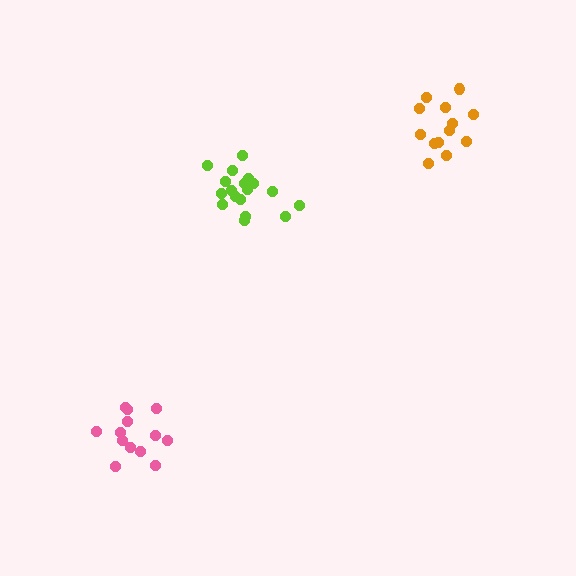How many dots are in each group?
Group 1: 13 dots, Group 2: 13 dots, Group 3: 18 dots (44 total).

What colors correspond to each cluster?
The clusters are colored: orange, pink, lime.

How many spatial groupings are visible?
There are 3 spatial groupings.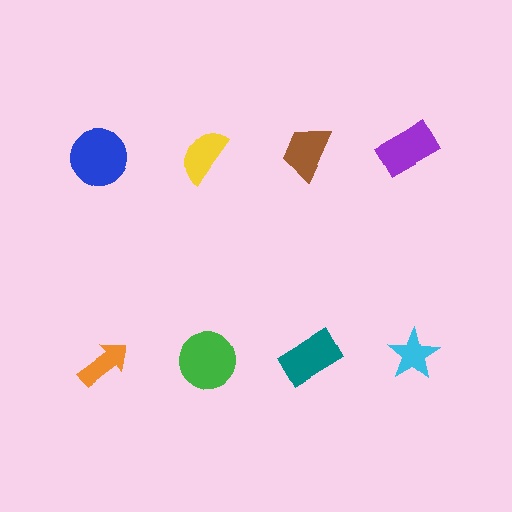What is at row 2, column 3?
A teal rectangle.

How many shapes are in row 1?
4 shapes.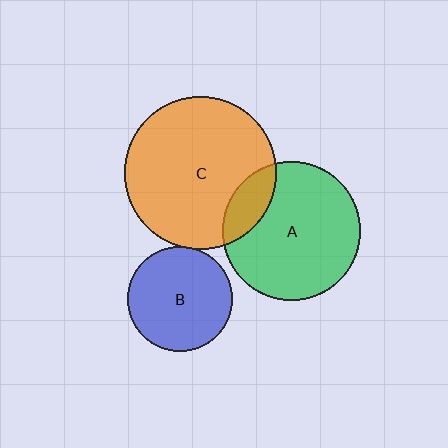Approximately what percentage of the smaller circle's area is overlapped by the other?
Approximately 5%.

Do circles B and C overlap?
Yes.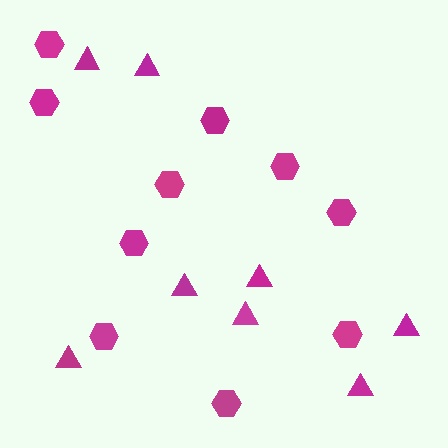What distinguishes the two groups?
There are 2 groups: one group of hexagons (10) and one group of triangles (8).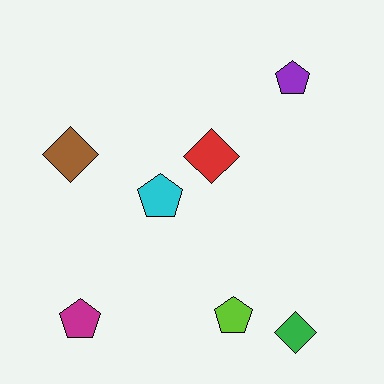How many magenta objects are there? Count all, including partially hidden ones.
There is 1 magenta object.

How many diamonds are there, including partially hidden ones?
There are 3 diamonds.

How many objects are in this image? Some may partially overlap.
There are 7 objects.